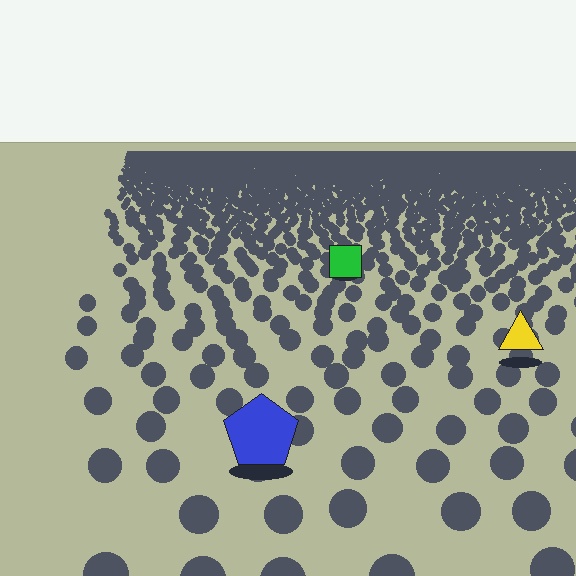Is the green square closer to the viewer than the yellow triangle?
No. The yellow triangle is closer — you can tell from the texture gradient: the ground texture is coarser near it.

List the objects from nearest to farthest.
From nearest to farthest: the blue pentagon, the yellow triangle, the green square.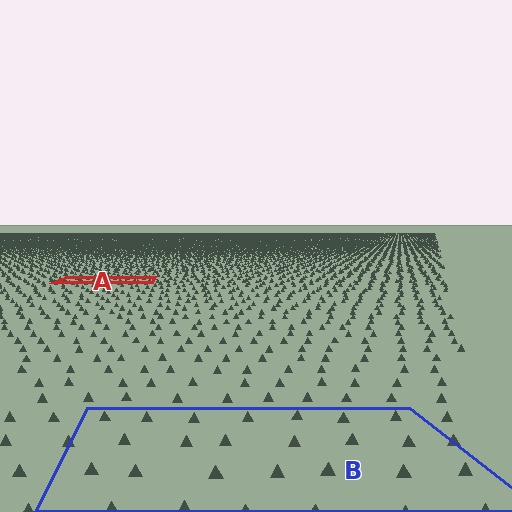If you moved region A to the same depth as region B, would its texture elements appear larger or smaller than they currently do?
They would appear larger. At a closer depth, the same texture elements are projected at a bigger on-screen size.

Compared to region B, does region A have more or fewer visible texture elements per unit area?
Region A has more texture elements per unit area — they are packed more densely because it is farther away.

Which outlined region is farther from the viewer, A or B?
Region A is farther from the viewer — the texture elements inside it appear smaller and more densely packed.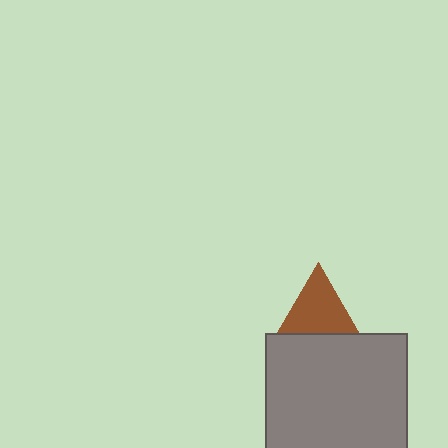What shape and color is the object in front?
The object in front is a gray square.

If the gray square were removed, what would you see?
You would see the complete brown triangle.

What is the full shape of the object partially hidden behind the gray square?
The partially hidden object is a brown triangle.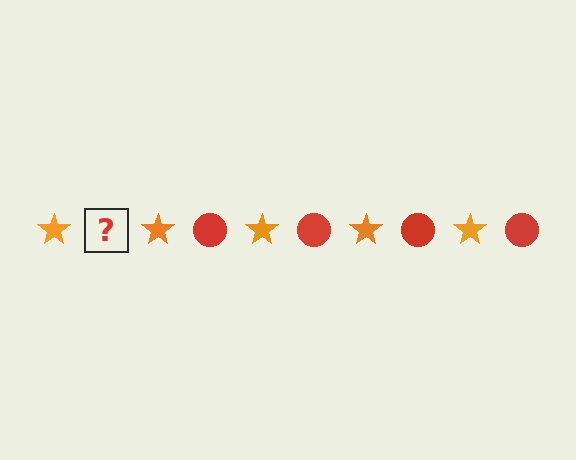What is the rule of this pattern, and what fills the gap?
The rule is that the pattern alternates between orange star and red circle. The gap should be filled with a red circle.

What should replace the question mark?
The question mark should be replaced with a red circle.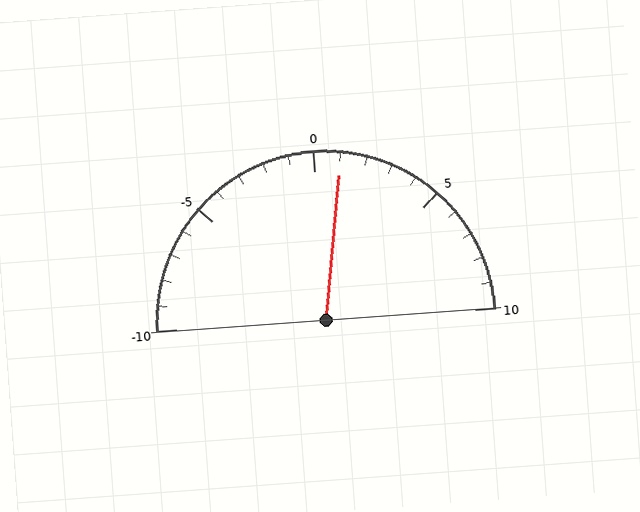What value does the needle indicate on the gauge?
The needle indicates approximately 1.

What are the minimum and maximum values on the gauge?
The gauge ranges from -10 to 10.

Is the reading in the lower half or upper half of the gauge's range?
The reading is in the upper half of the range (-10 to 10).